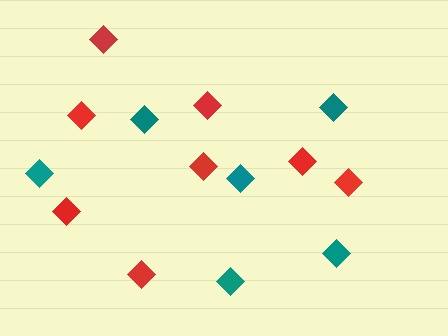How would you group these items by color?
There are 2 groups: one group of teal diamonds (6) and one group of red diamonds (8).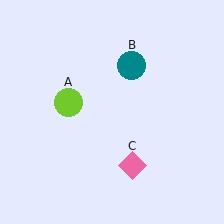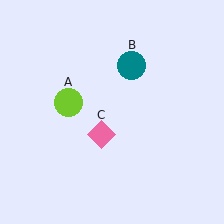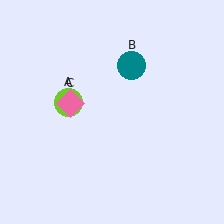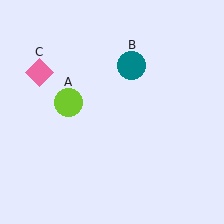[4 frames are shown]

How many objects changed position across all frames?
1 object changed position: pink diamond (object C).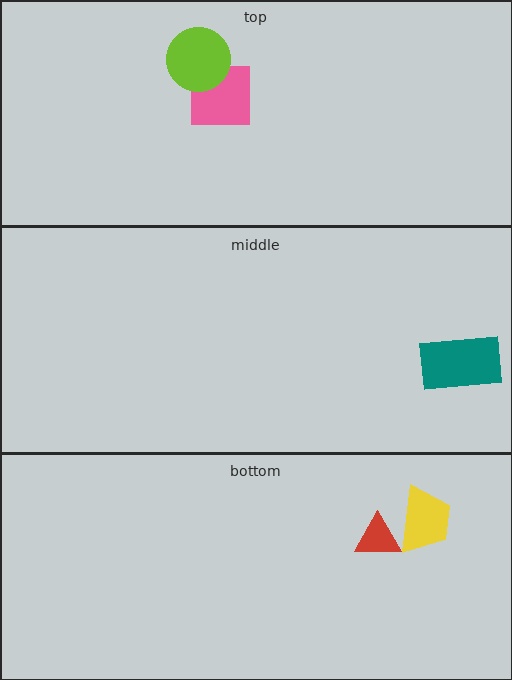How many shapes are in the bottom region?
2.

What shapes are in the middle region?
The teal rectangle.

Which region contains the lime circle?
The top region.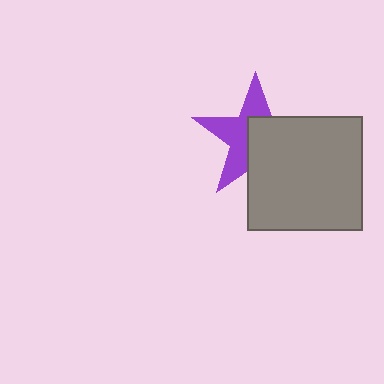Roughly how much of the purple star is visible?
About half of it is visible (roughly 48%).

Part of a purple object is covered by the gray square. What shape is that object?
It is a star.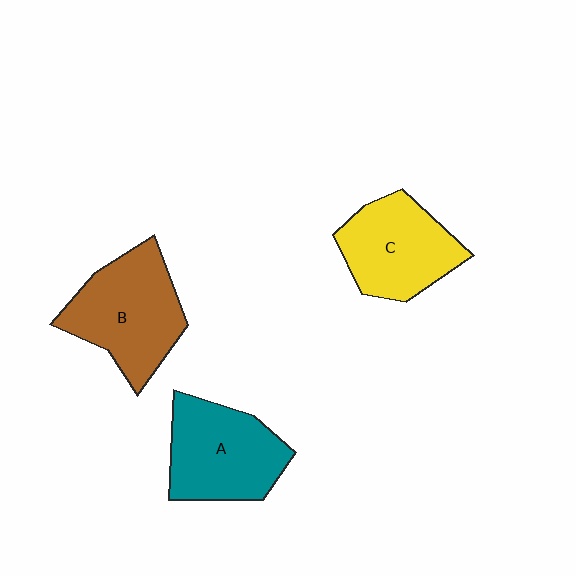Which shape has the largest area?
Shape B (brown).